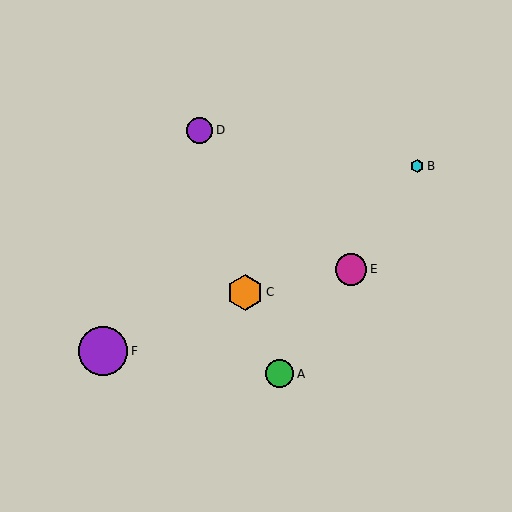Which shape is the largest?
The purple circle (labeled F) is the largest.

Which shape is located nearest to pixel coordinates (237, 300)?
The orange hexagon (labeled C) at (245, 292) is nearest to that location.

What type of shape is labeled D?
Shape D is a purple circle.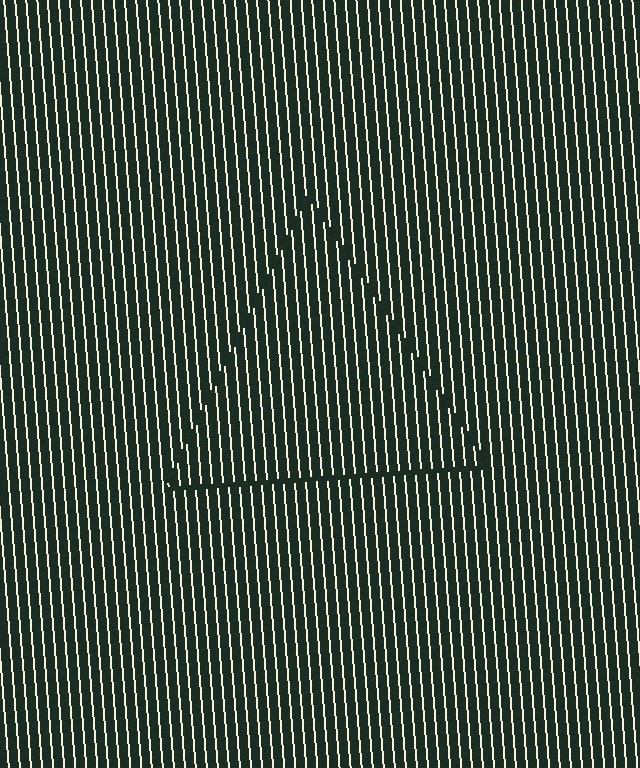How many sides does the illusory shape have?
3 sides — the line-ends trace a triangle.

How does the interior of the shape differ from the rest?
The interior of the shape contains the same grating, shifted by half a period — the contour is defined by the phase discontinuity where line-ends from the inner and outer gratings abut.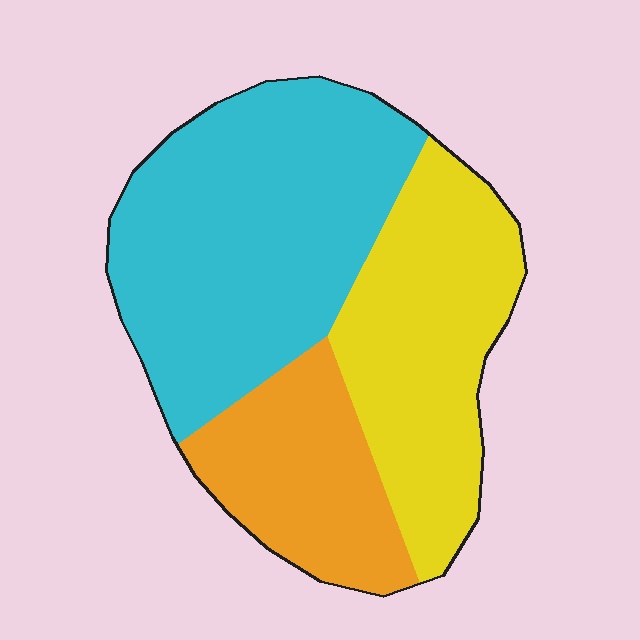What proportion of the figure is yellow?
Yellow covers about 30% of the figure.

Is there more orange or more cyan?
Cyan.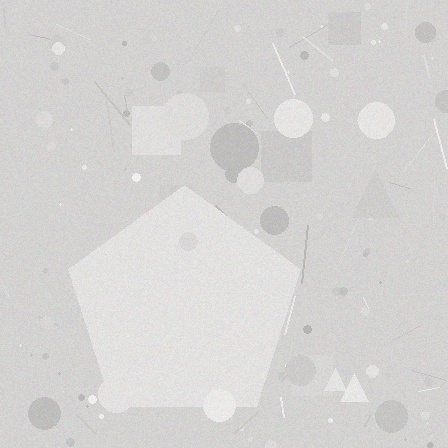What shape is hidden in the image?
A pentagon is hidden in the image.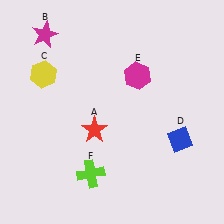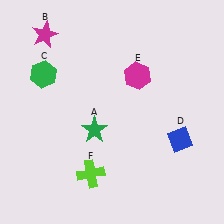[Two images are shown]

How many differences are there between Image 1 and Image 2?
There are 2 differences between the two images.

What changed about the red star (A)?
In Image 1, A is red. In Image 2, it changed to green.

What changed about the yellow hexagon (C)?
In Image 1, C is yellow. In Image 2, it changed to green.